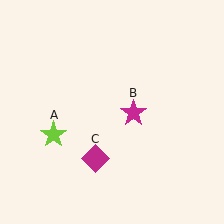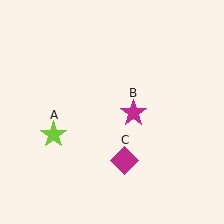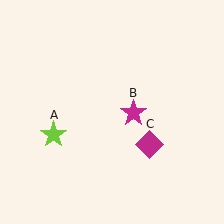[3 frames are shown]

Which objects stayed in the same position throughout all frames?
Lime star (object A) and magenta star (object B) remained stationary.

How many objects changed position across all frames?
1 object changed position: magenta diamond (object C).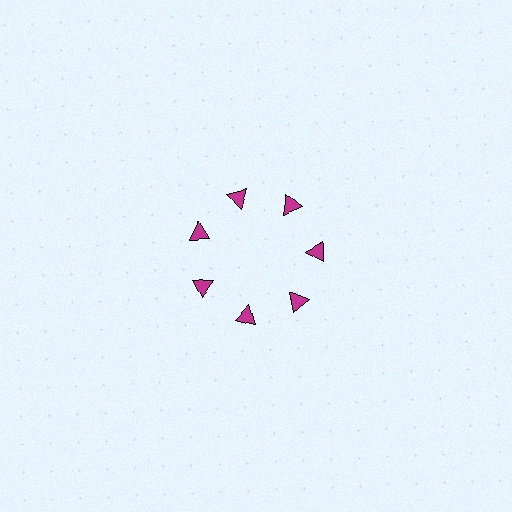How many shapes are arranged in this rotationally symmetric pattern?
There are 7 shapes, arranged in 7 groups of 1.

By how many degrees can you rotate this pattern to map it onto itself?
The pattern maps onto itself every 51 degrees of rotation.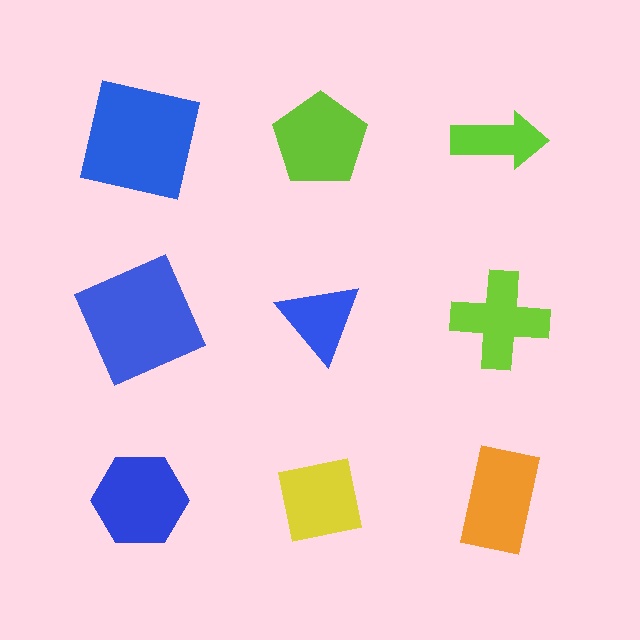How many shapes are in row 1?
3 shapes.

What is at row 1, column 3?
A lime arrow.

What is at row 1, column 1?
A blue square.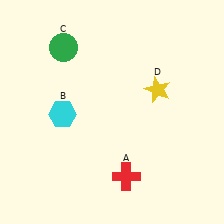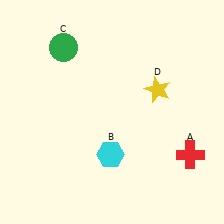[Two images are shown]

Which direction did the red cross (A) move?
The red cross (A) moved right.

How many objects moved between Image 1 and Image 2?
2 objects moved between the two images.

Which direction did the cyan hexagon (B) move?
The cyan hexagon (B) moved right.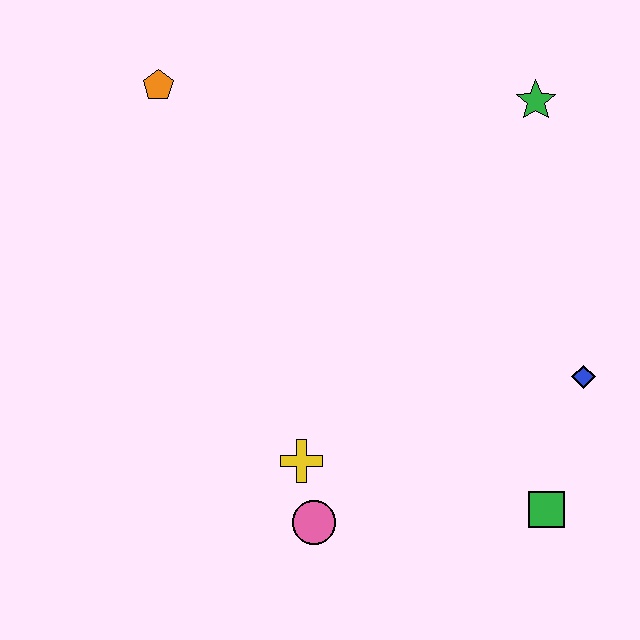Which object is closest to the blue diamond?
The green square is closest to the blue diamond.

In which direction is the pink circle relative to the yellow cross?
The pink circle is below the yellow cross.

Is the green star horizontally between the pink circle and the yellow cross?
No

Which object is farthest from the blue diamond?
The orange pentagon is farthest from the blue diamond.